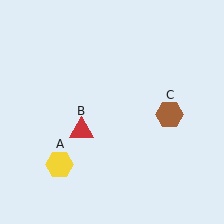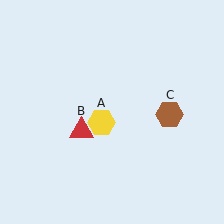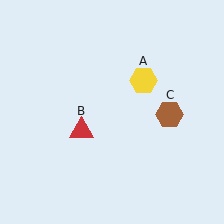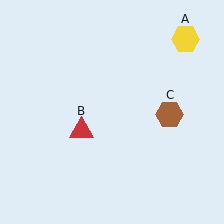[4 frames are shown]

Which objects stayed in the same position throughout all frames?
Red triangle (object B) and brown hexagon (object C) remained stationary.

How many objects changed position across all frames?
1 object changed position: yellow hexagon (object A).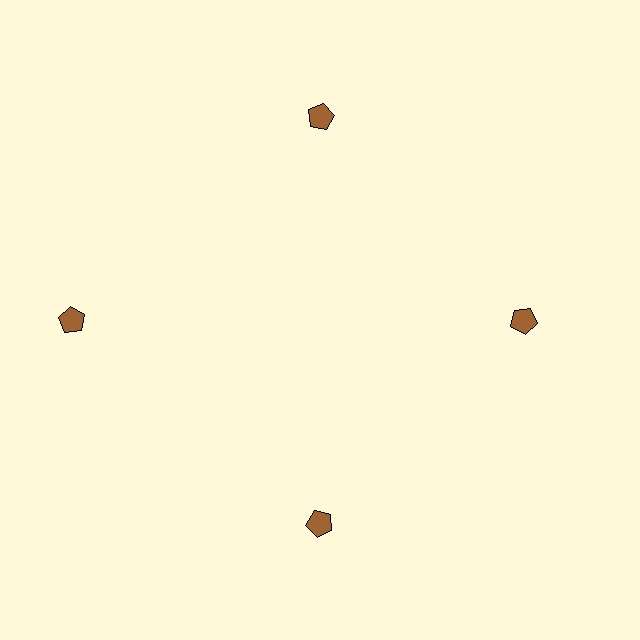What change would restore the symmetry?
The symmetry would be restored by moving it inward, back onto the ring so that all 4 pentagons sit at equal angles and equal distance from the center.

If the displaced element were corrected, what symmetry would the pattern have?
It would have 4-fold rotational symmetry — the pattern would map onto itself every 90 degrees.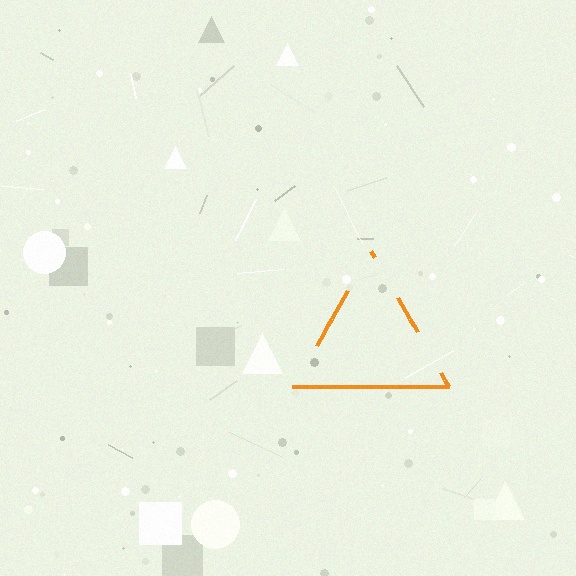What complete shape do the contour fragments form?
The contour fragments form a triangle.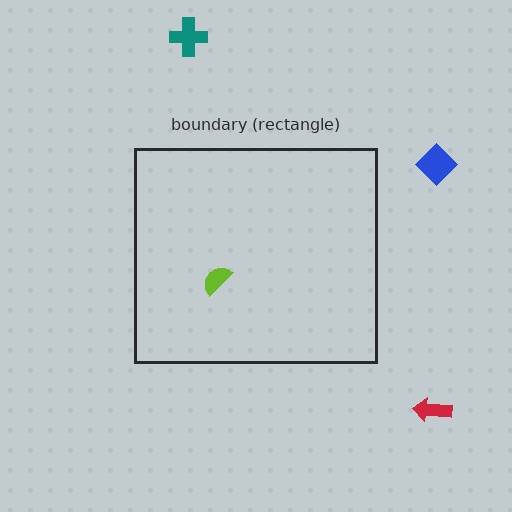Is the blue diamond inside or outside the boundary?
Outside.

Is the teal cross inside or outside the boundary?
Outside.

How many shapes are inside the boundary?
1 inside, 3 outside.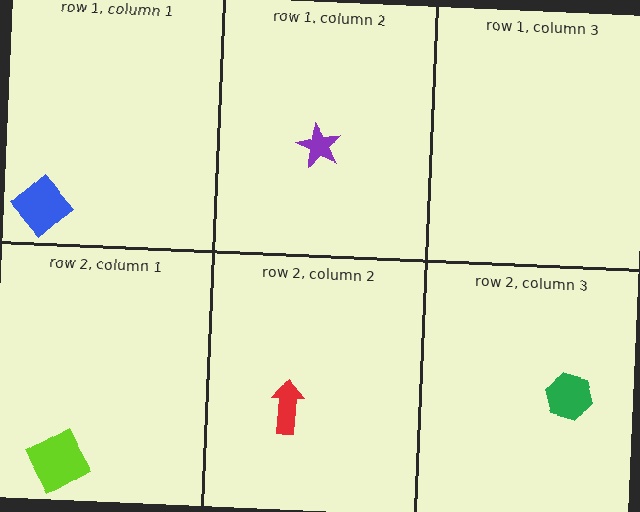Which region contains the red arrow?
The row 2, column 2 region.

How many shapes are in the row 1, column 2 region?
1.